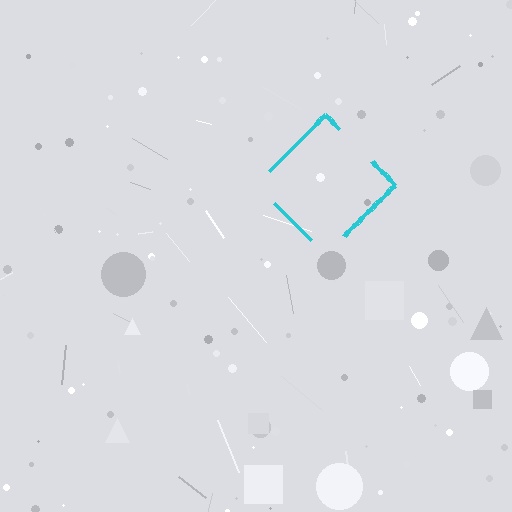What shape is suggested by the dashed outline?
The dashed outline suggests a diamond.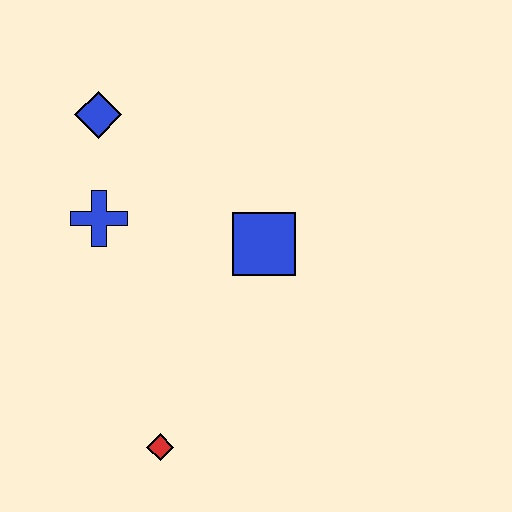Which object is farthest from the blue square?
The red diamond is farthest from the blue square.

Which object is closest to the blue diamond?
The blue cross is closest to the blue diamond.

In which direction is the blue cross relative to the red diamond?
The blue cross is above the red diamond.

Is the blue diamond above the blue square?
Yes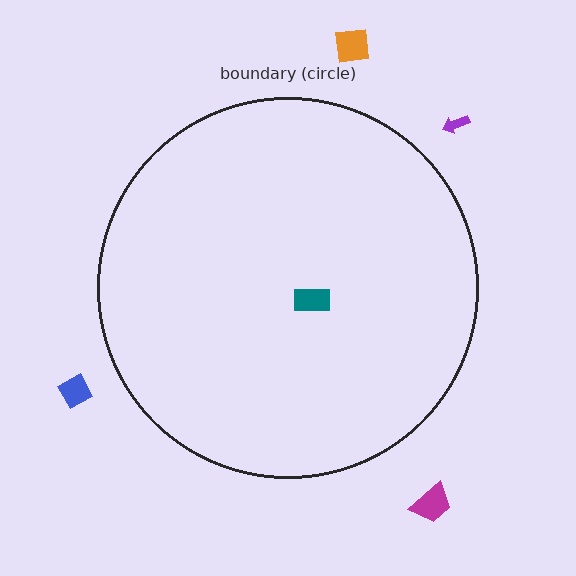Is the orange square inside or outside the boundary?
Outside.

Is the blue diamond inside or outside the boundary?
Outside.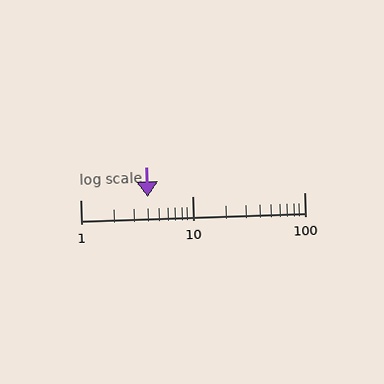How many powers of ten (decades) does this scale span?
The scale spans 2 decades, from 1 to 100.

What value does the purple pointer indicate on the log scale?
The pointer indicates approximately 4.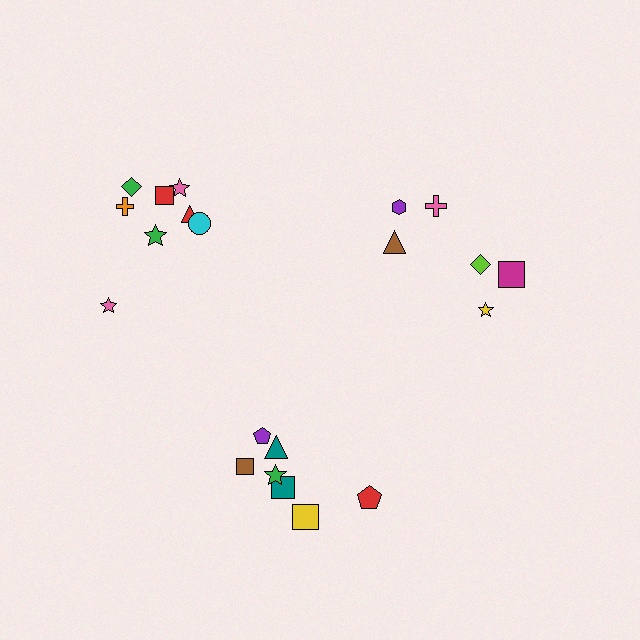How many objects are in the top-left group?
There are 8 objects.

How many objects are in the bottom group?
There are 7 objects.